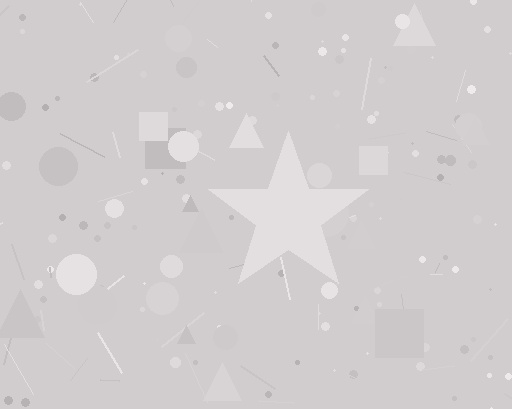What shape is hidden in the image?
A star is hidden in the image.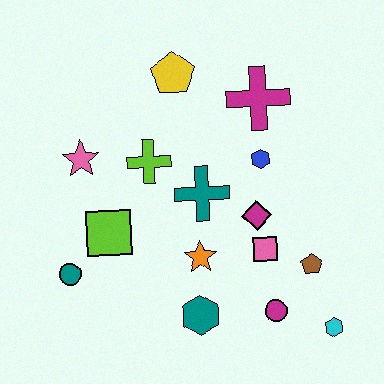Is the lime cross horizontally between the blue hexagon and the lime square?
Yes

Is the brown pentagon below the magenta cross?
Yes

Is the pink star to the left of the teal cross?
Yes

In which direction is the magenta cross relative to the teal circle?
The magenta cross is to the right of the teal circle.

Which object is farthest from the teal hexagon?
The yellow pentagon is farthest from the teal hexagon.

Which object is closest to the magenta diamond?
The pink square is closest to the magenta diamond.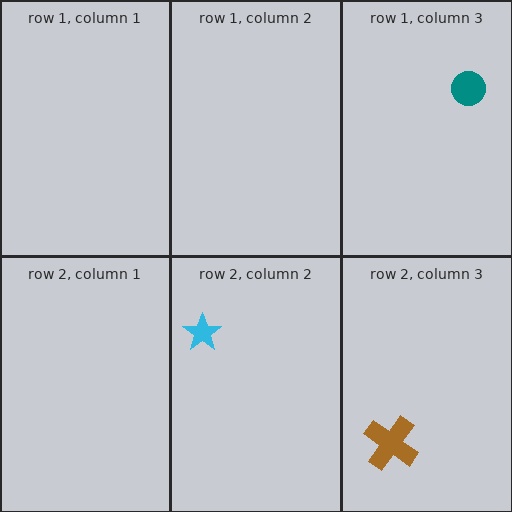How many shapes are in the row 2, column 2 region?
1.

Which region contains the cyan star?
The row 2, column 2 region.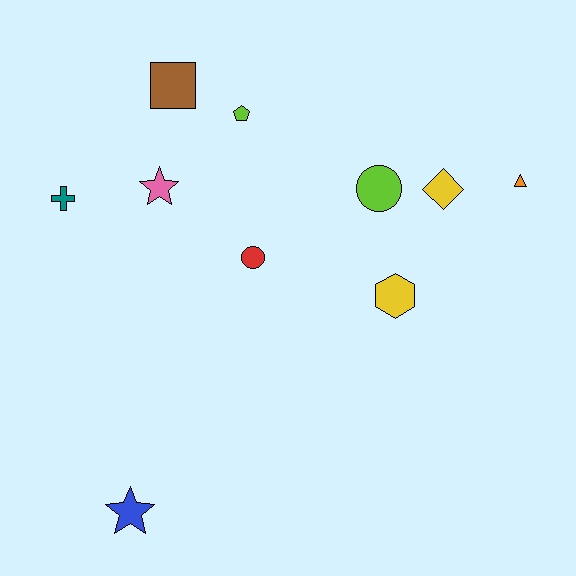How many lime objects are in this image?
There are 2 lime objects.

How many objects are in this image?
There are 10 objects.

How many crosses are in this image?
There is 1 cross.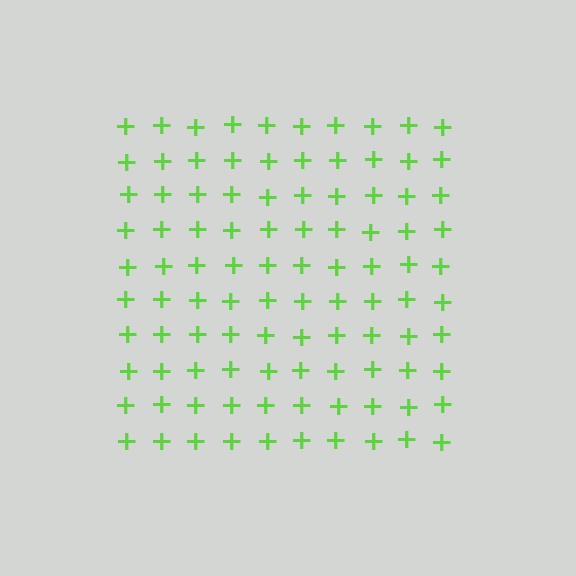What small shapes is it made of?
It is made of small plus signs.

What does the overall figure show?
The overall figure shows a square.